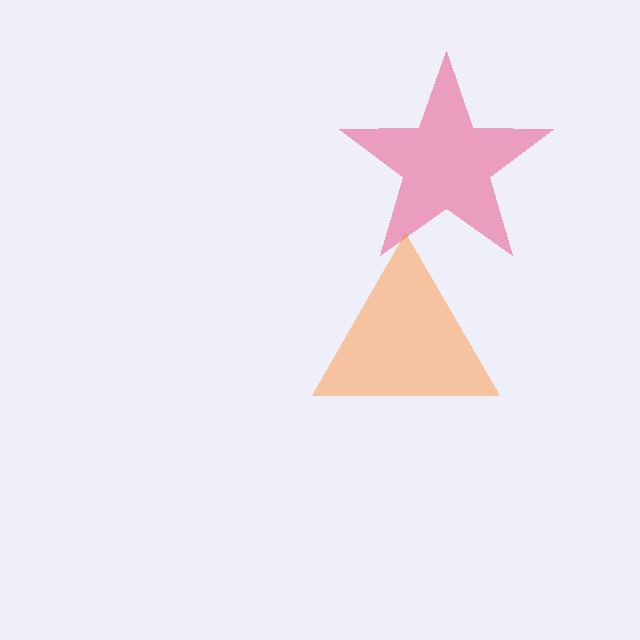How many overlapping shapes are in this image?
There are 2 overlapping shapes in the image.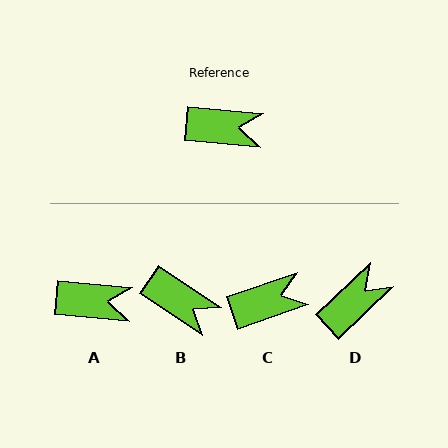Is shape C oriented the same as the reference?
No, it is off by about 24 degrees.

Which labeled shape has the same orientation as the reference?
A.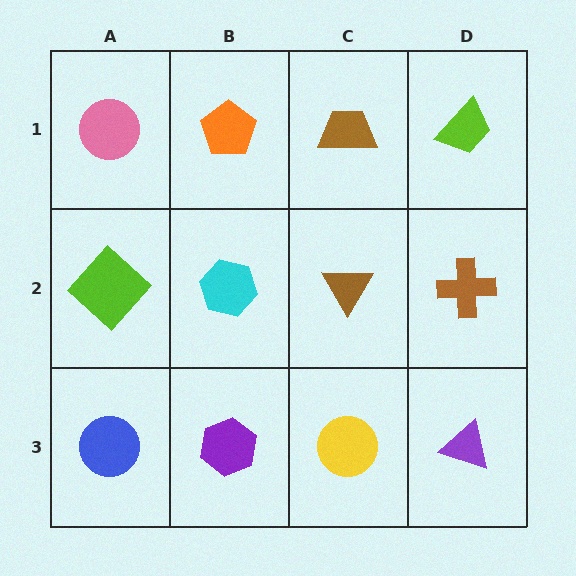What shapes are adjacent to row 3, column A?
A lime diamond (row 2, column A), a purple hexagon (row 3, column B).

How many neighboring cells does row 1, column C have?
3.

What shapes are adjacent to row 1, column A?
A lime diamond (row 2, column A), an orange pentagon (row 1, column B).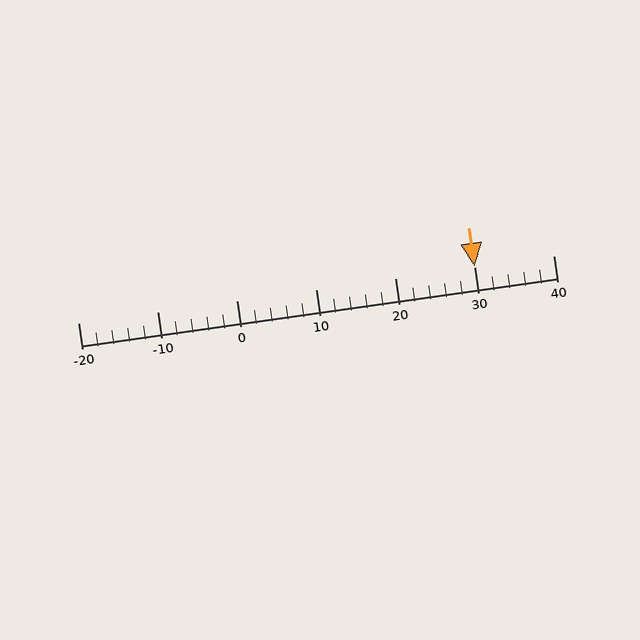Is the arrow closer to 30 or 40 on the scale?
The arrow is closer to 30.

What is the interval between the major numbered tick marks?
The major tick marks are spaced 10 units apart.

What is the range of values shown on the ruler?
The ruler shows values from -20 to 40.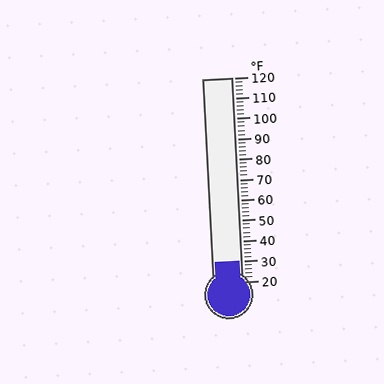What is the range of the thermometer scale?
The thermometer scale ranges from 20°F to 120°F.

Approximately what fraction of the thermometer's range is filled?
The thermometer is filled to approximately 10% of its range.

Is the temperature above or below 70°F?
The temperature is below 70°F.